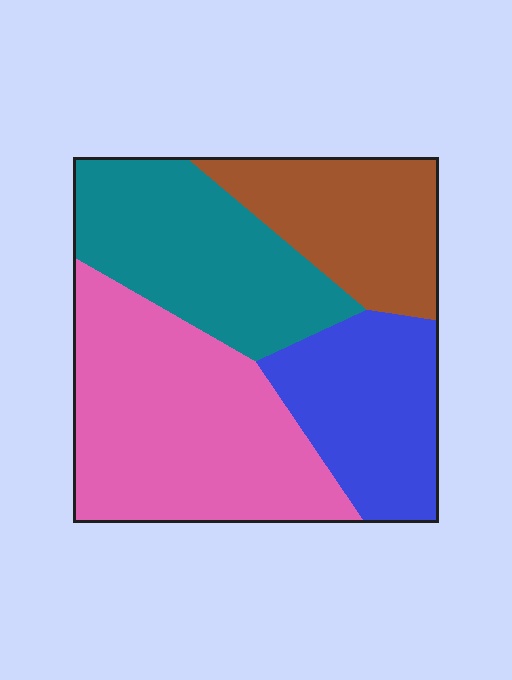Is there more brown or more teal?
Teal.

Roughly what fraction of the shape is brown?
Brown takes up about one fifth (1/5) of the shape.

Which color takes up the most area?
Pink, at roughly 35%.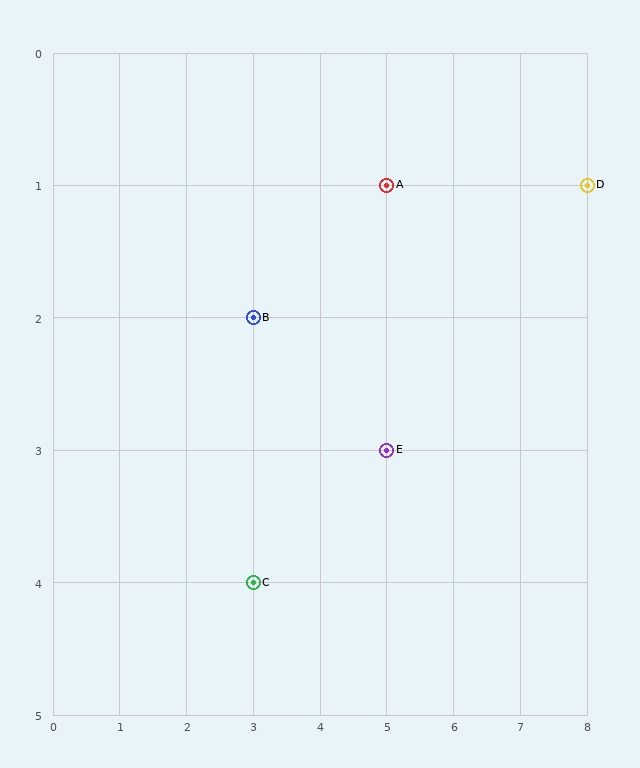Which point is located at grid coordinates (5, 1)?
Point A is at (5, 1).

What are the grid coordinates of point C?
Point C is at grid coordinates (3, 4).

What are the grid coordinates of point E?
Point E is at grid coordinates (5, 3).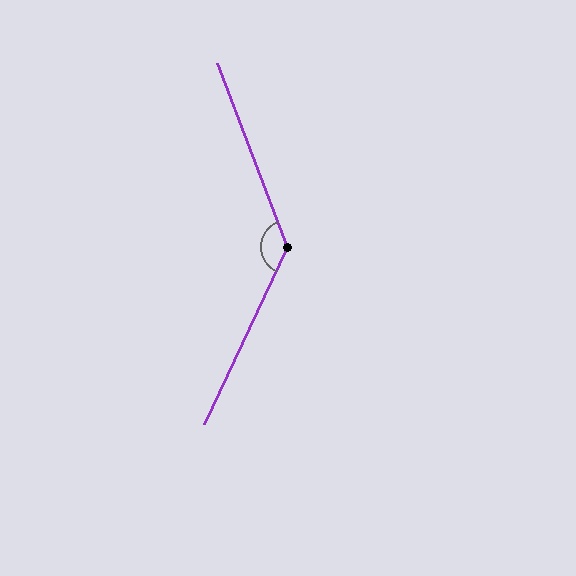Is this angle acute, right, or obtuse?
It is obtuse.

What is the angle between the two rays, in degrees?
Approximately 134 degrees.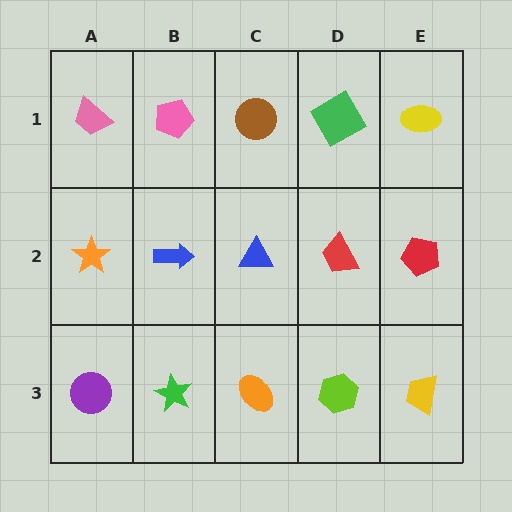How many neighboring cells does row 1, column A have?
2.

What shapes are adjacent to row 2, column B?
A pink pentagon (row 1, column B), a green star (row 3, column B), an orange star (row 2, column A), a blue triangle (row 2, column C).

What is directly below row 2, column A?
A purple circle.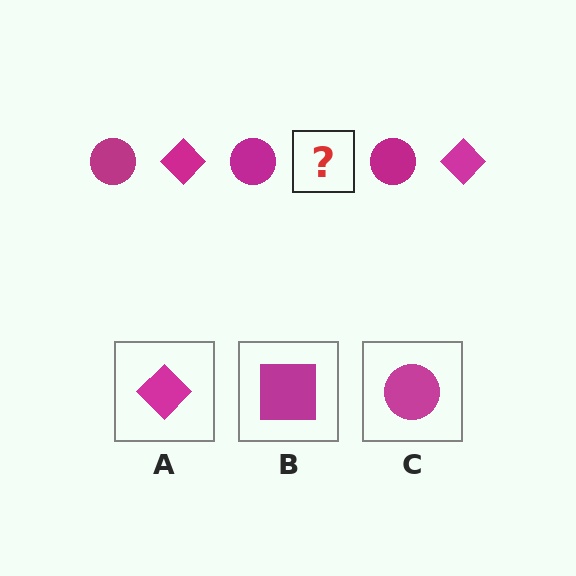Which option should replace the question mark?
Option A.